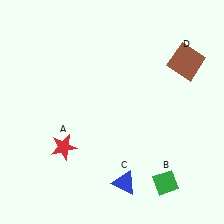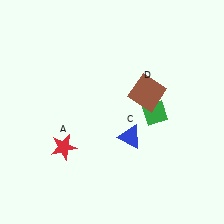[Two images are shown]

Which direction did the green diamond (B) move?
The green diamond (B) moved up.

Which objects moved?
The objects that moved are: the green diamond (B), the blue triangle (C), the brown square (D).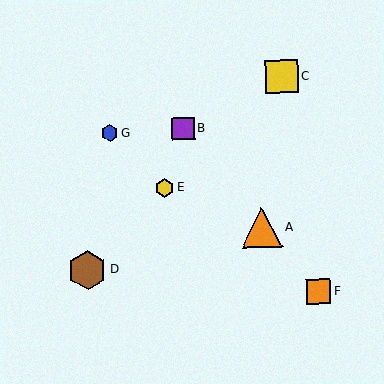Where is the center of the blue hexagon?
The center of the blue hexagon is at (110, 133).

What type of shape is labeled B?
Shape B is a purple square.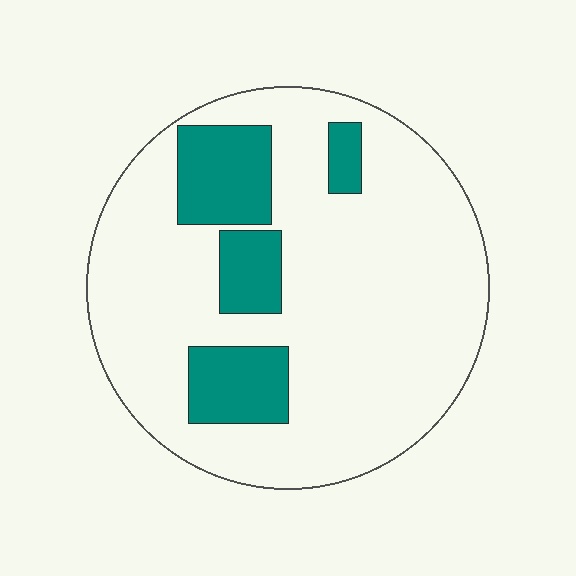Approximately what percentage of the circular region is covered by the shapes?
Approximately 20%.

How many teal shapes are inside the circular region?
4.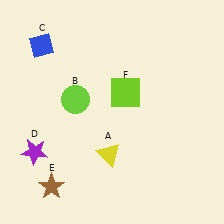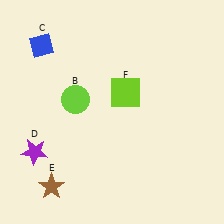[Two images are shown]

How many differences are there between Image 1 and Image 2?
There is 1 difference between the two images.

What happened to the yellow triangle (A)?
The yellow triangle (A) was removed in Image 2. It was in the bottom-left area of Image 1.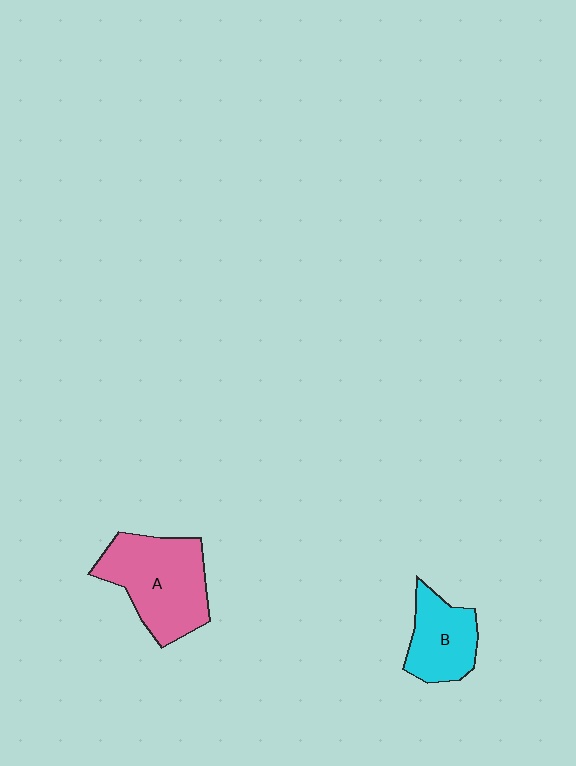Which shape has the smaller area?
Shape B (cyan).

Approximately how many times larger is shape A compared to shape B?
Approximately 1.6 times.